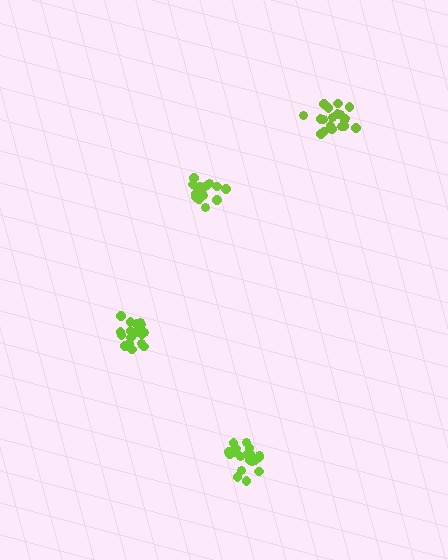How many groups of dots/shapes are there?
There are 4 groups.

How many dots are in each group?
Group 1: 15 dots, Group 2: 18 dots, Group 3: 20 dots, Group 4: 19 dots (72 total).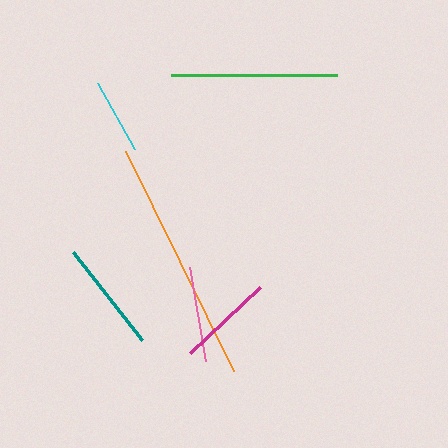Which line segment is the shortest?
The cyan line is the shortest at approximately 75 pixels.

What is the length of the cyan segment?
The cyan segment is approximately 75 pixels long.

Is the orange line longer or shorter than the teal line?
The orange line is longer than the teal line.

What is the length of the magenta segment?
The magenta segment is approximately 97 pixels long.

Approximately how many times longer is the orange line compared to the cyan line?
The orange line is approximately 3.3 times the length of the cyan line.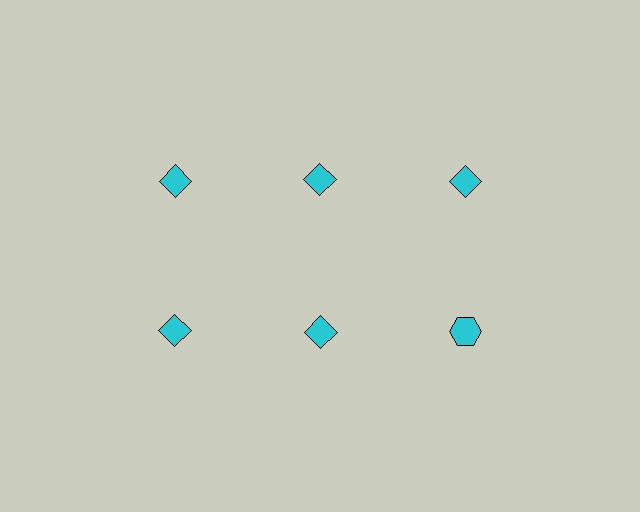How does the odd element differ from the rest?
It has a different shape: hexagon instead of diamond.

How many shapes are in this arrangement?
There are 6 shapes arranged in a grid pattern.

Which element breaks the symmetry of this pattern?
The cyan hexagon in the second row, center column breaks the symmetry. All other shapes are cyan diamonds.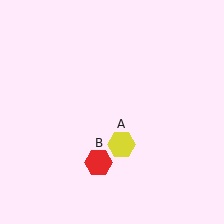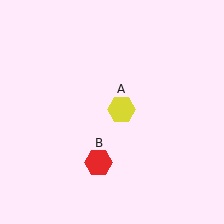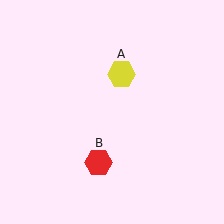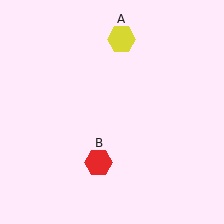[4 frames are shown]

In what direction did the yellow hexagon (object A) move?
The yellow hexagon (object A) moved up.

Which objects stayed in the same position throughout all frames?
Red hexagon (object B) remained stationary.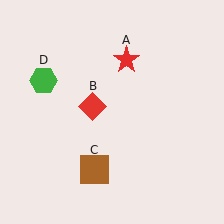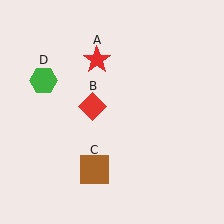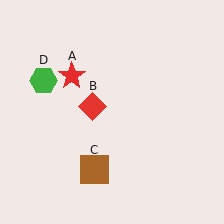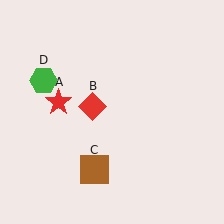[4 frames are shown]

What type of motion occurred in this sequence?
The red star (object A) rotated counterclockwise around the center of the scene.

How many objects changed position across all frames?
1 object changed position: red star (object A).